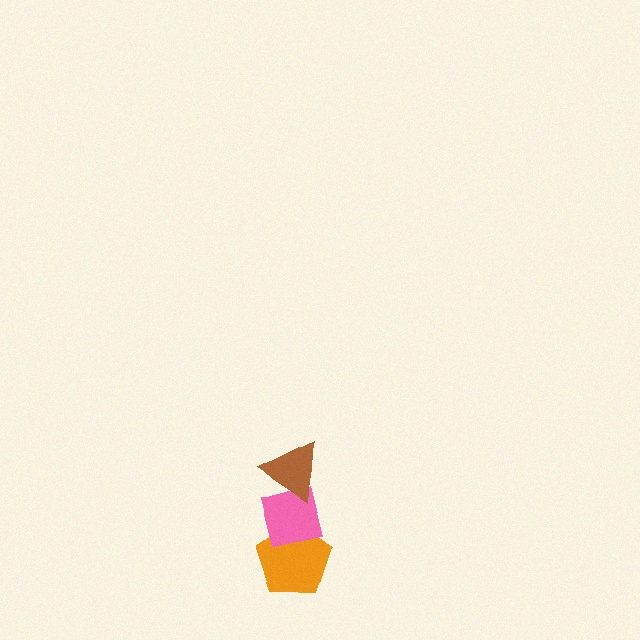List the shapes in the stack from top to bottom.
From top to bottom: the brown triangle, the pink square, the orange pentagon.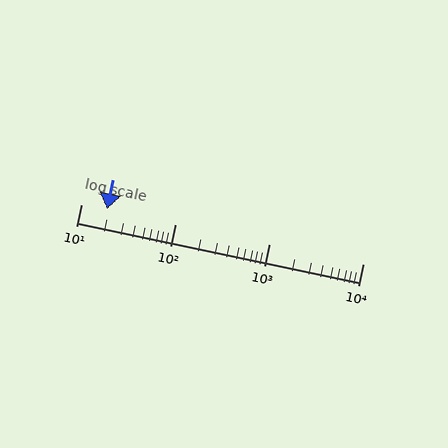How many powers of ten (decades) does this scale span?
The scale spans 3 decades, from 10 to 10000.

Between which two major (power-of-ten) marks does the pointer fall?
The pointer is between 10 and 100.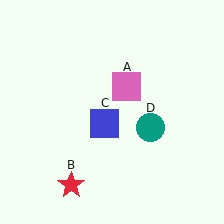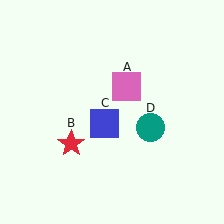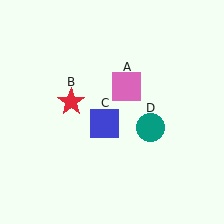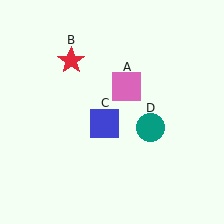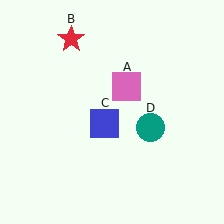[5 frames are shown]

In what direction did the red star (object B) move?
The red star (object B) moved up.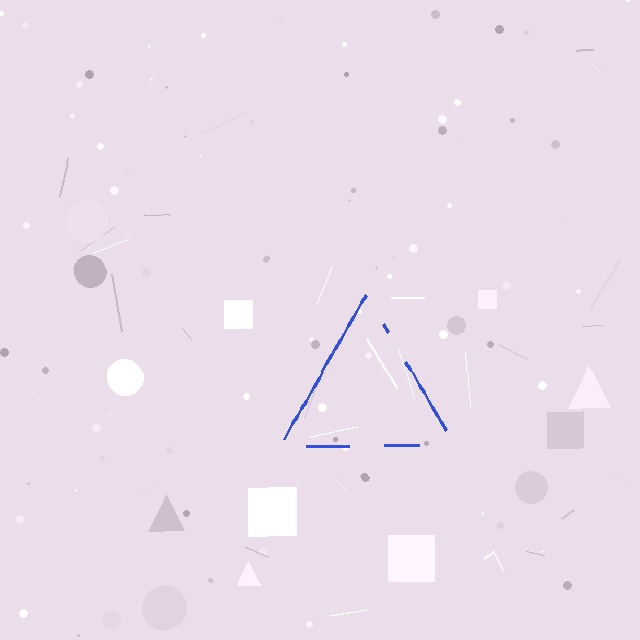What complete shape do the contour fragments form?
The contour fragments form a triangle.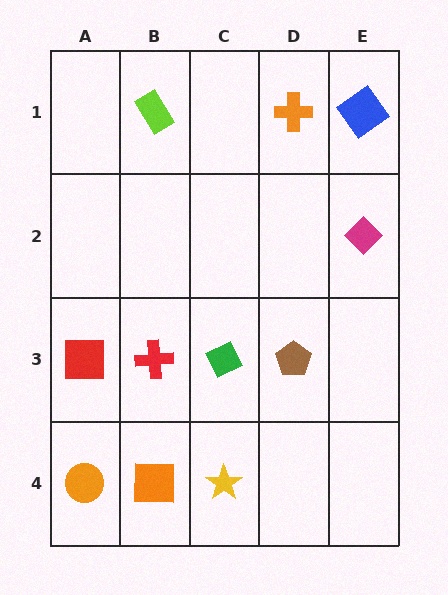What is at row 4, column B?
An orange square.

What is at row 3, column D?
A brown pentagon.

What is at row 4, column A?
An orange circle.